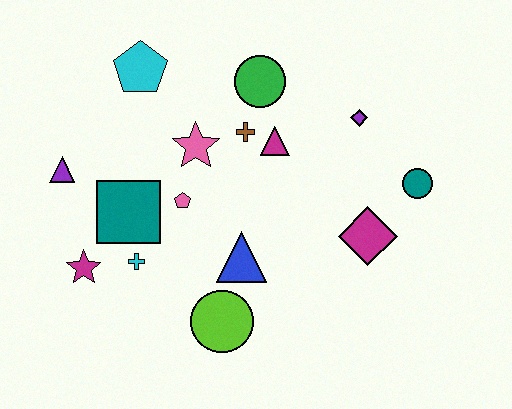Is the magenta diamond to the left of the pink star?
No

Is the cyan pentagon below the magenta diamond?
No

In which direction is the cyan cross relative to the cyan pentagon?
The cyan cross is below the cyan pentagon.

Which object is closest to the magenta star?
The cyan cross is closest to the magenta star.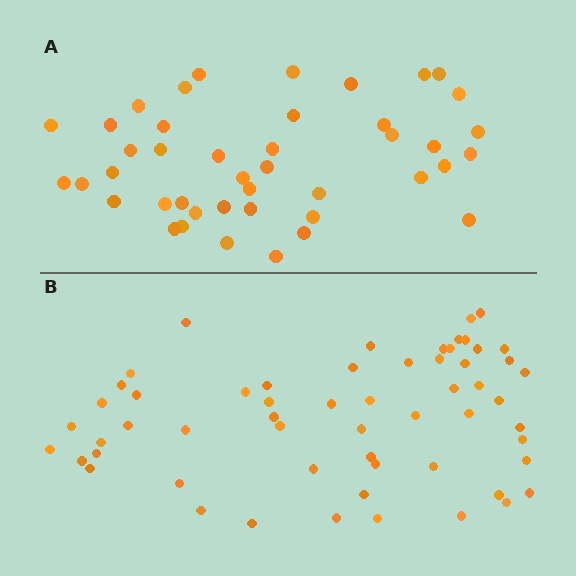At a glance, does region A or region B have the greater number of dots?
Region B (the bottom region) has more dots.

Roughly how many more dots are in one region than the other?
Region B has approximately 15 more dots than region A.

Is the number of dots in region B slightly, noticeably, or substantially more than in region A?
Region B has noticeably more, but not dramatically so. The ratio is roughly 1.3 to 1.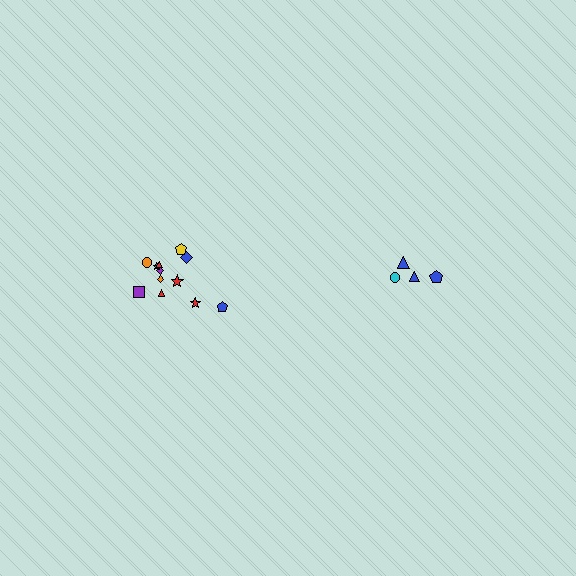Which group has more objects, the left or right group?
The left group.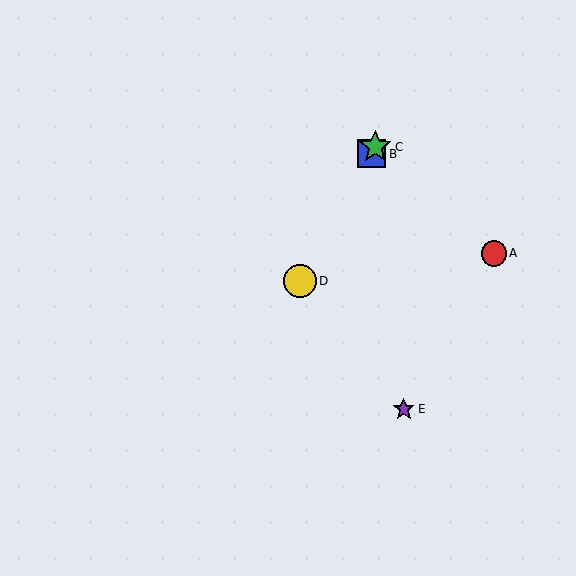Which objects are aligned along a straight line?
Objects B, C, D are aligned along a straight line.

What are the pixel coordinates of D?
Object D is at (300, 281).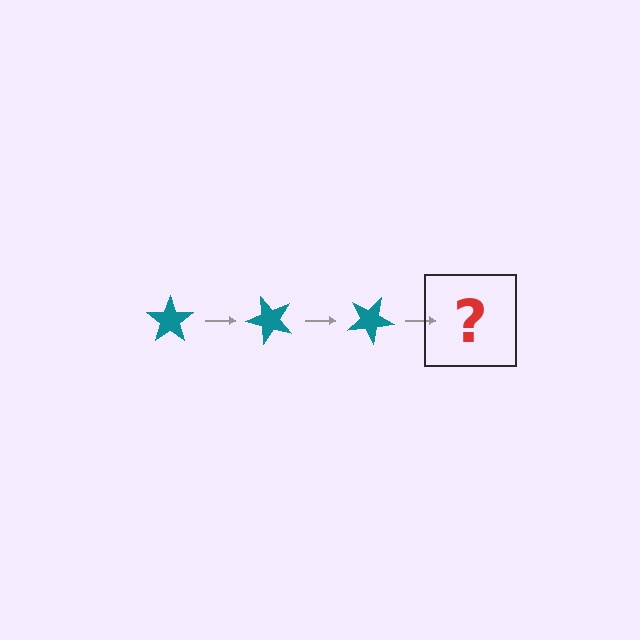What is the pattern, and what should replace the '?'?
The pattern is that the star rotates 50 degrees each step. The '?' should be a teal star rotated 150 degrees.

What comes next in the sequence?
The next element should be a teal star rotated 150 degrees.